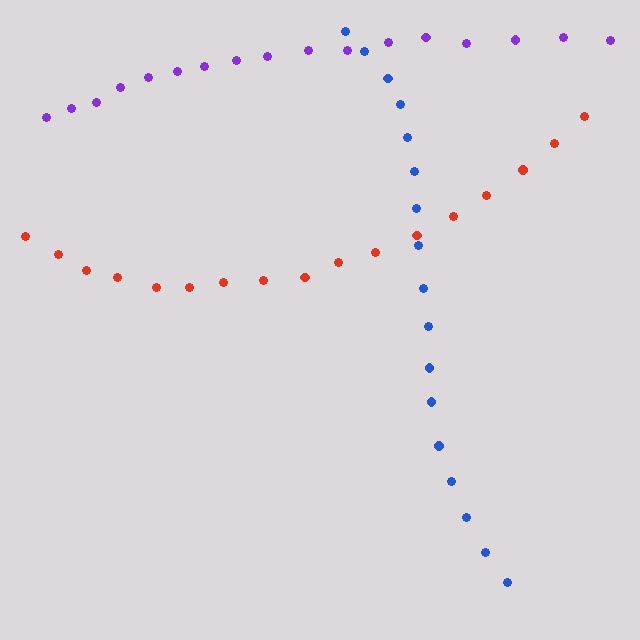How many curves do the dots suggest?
There are 3 distinct paths.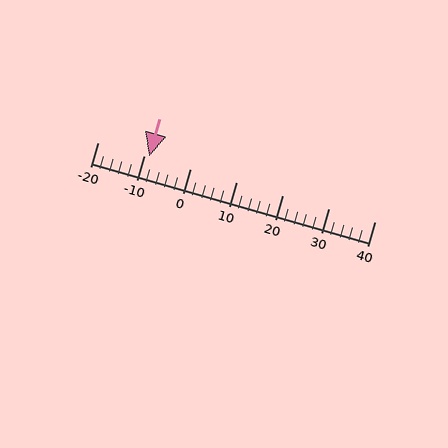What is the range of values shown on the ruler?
The ruler shows values from -20 to 40.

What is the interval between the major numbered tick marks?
The major tick marks are spaced 10 units apart.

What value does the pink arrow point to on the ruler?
The pink arrow points to approximately -9.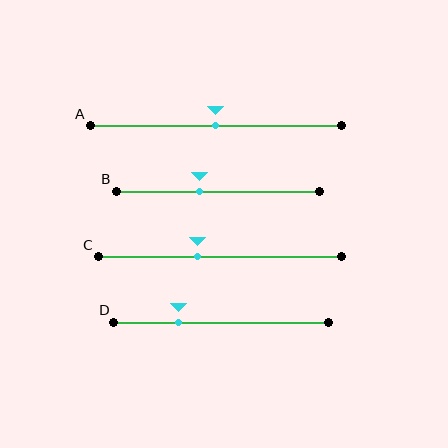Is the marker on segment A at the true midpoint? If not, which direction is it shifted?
Yes, the marker on segment A is at the true midpoint.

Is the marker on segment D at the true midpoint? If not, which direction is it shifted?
No, the marker on segment D is shifted to the left by about 20% of the segment length.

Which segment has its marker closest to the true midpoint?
Segment A has its marker closest to the true midpoint.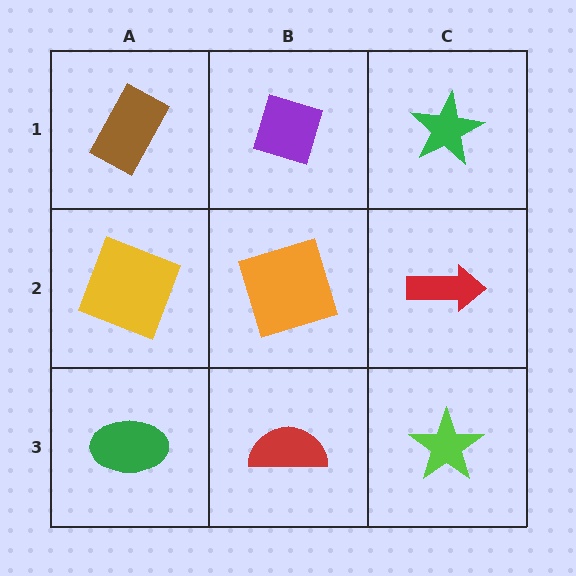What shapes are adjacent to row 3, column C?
A red arrow (row 2, column C), a red semicircle (row 3, column B).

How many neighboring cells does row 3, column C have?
2.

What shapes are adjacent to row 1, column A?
A yellow square (row 2, column A), a purple diamond (row 1, column B).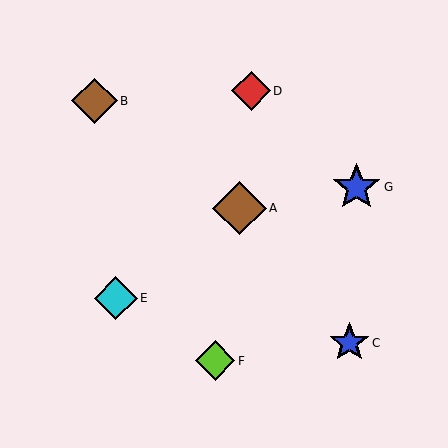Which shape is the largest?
The brown diamond (labeled A) is the largest.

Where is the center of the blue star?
The center of the blue star is at (349, 343).